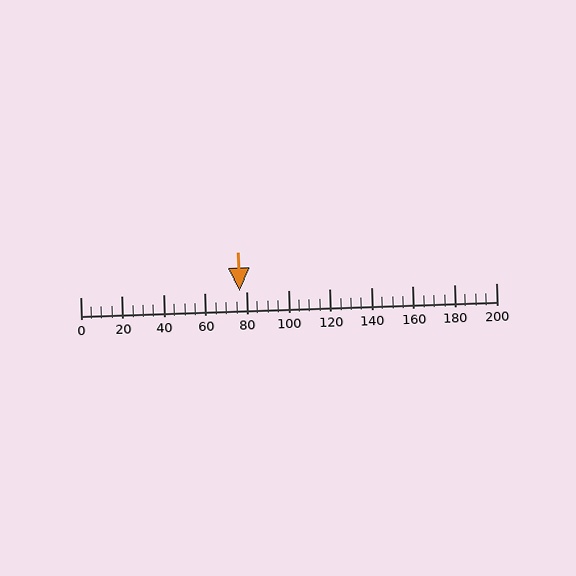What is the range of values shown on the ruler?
The ruler shows values from 0 to 200.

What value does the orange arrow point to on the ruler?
The orange arrow points to approximately 77.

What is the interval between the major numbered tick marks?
The major tick marks are spaced 20 units apart.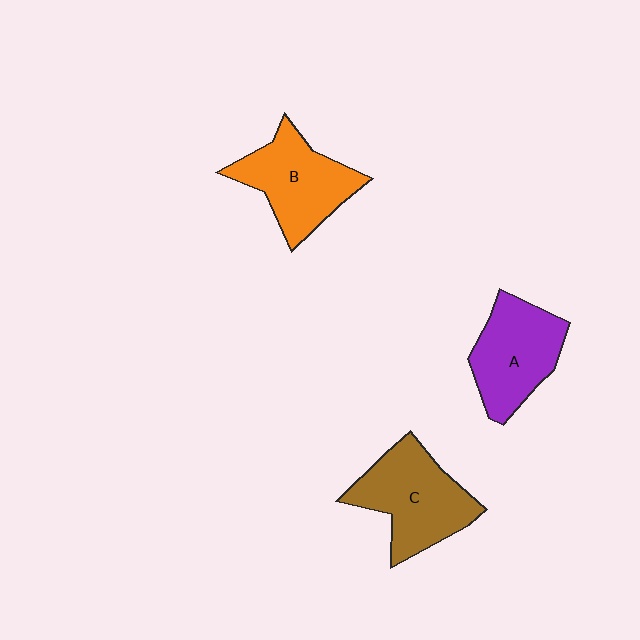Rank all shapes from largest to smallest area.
From largest to smallest: C (brown), B (orange), A (purple).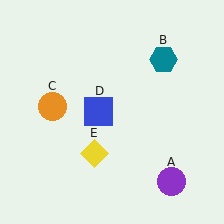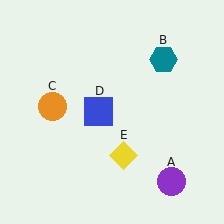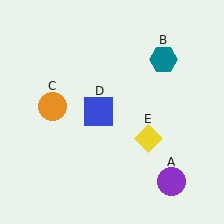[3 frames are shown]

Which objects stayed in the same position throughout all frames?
Purple circle (object A) and teal hexagon (object B) and orange circle (object C) and blue square (object D) remained stationary.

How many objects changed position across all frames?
1 object changed position: yellow diamond (object E).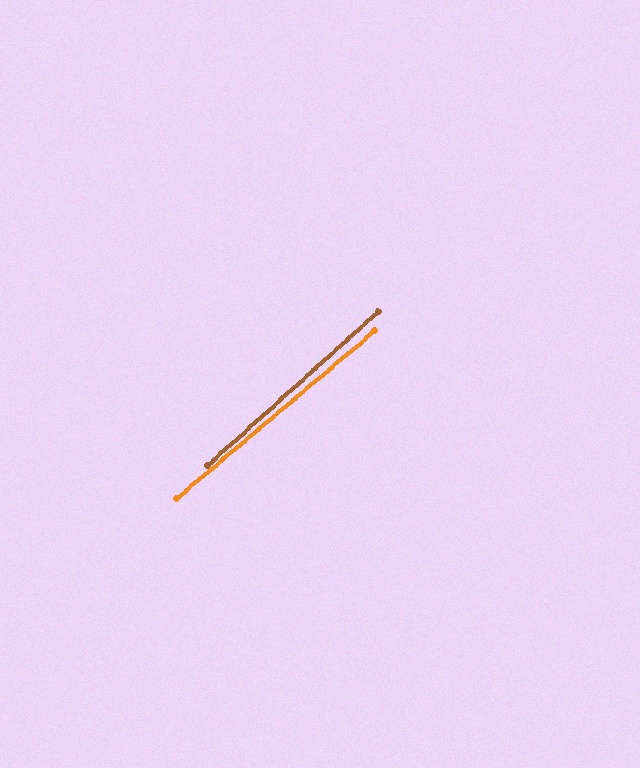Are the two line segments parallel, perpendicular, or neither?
Parallel — their directions differ by only 1.9°.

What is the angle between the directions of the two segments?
Approximately 2 degrees.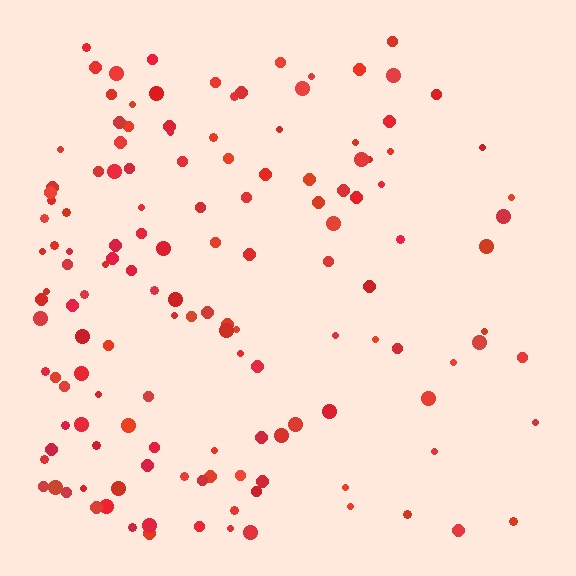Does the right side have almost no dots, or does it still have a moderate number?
Still a moderate number, just noticeably fewer than the left.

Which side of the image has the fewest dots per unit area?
The right.